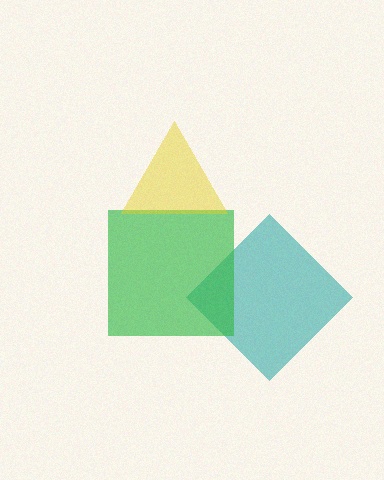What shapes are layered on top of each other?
The layered shapes are: a teal diamond, a green square, a yellow triangle.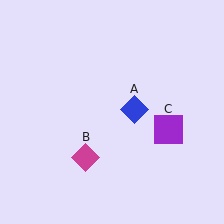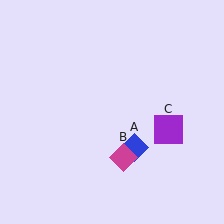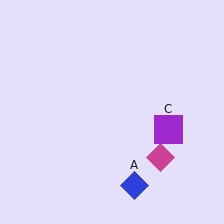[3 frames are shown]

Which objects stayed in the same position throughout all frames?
Purple square (object C) remained stationary.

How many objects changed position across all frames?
2 objects changed position: blue diamond (object A), magenta diamond (object B).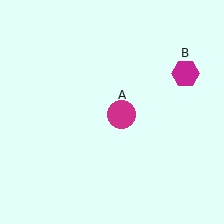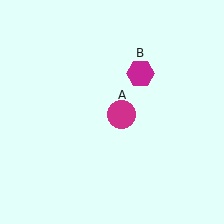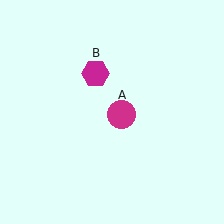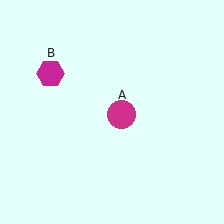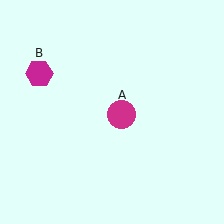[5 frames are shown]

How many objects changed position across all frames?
1 object changed position: magenta hexagon (object B).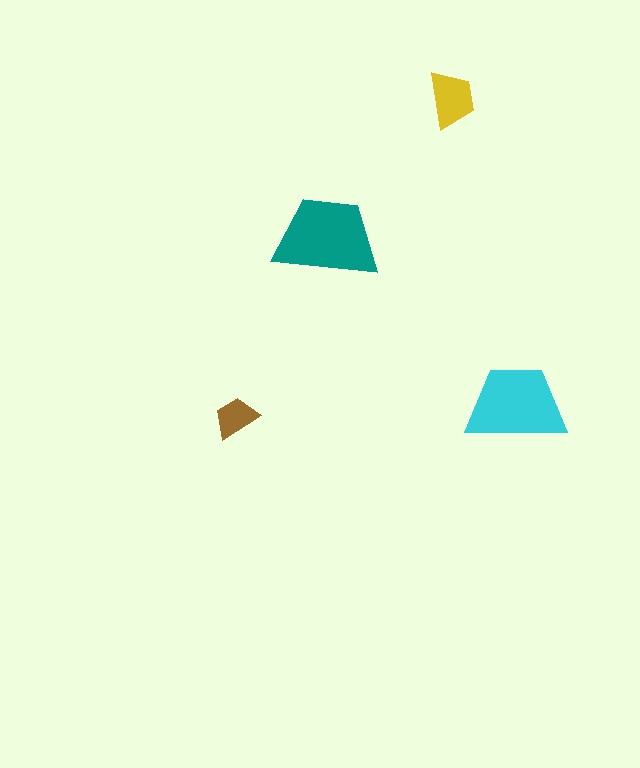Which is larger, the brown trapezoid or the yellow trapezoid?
The yellow one.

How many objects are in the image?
There are 4 objects in the image.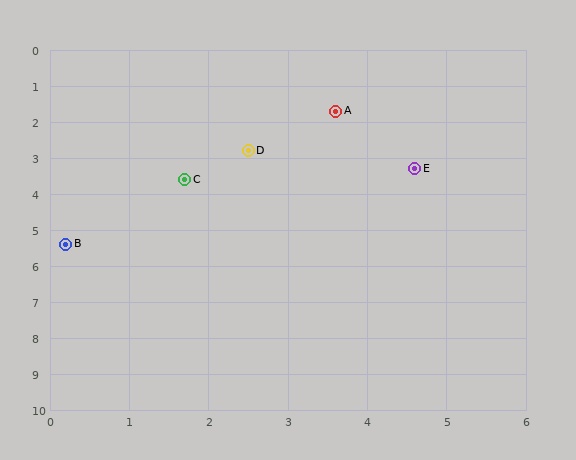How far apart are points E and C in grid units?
Points E and C are about 2.9 grid units apart.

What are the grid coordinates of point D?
Point D is at approximately (2.5, 2.8).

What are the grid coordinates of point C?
Point C is at approximately (1.7, 3.6).